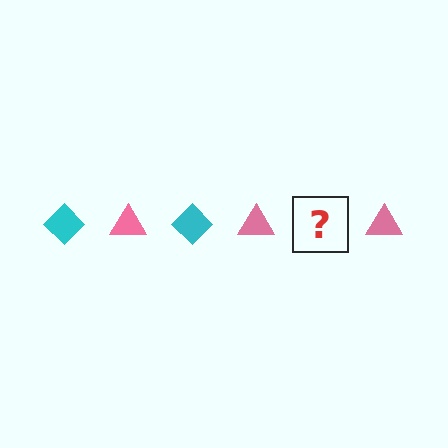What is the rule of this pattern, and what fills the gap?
The rule is that the pattern alternates between cyan diamond and pink triangle. The gap should be filled with a cyan diamond.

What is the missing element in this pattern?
The missing element is a cyan diamond.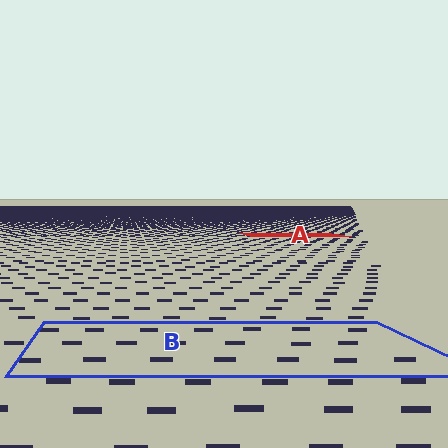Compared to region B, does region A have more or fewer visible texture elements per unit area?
Region A has more texture elements per unit area — they are packed more densely because it is farther away.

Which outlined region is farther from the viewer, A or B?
Region A is farther from the viewer — the texture elements inside it appear smaller and more densely packed.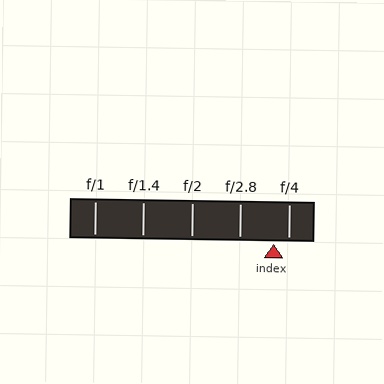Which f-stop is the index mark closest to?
The index mark is closest to f/4.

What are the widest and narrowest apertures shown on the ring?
The widest aperture shown is f/1 and the narrowest is f/4.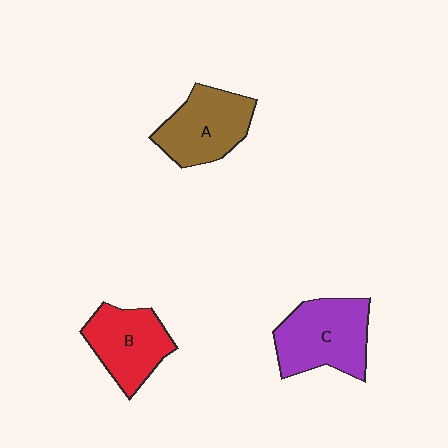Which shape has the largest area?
Shape C (purple).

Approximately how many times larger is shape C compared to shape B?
Approximately 1.2 times.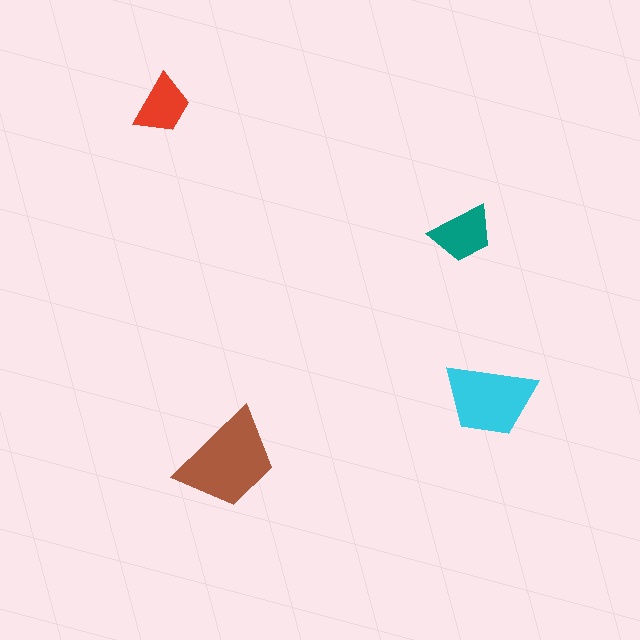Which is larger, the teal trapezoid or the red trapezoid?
The teal one.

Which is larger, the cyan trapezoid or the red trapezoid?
The cyan one.